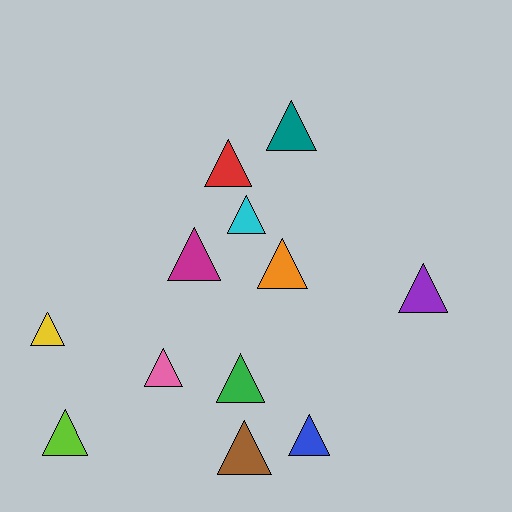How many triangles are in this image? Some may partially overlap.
There are 12 triangles.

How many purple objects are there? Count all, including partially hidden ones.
There is 1 purple object.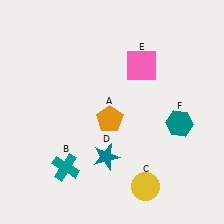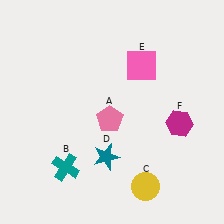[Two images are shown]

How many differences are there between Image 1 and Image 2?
There are 2 differences between the two images.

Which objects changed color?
A changed from orange to pink. F changed from teal to magenta.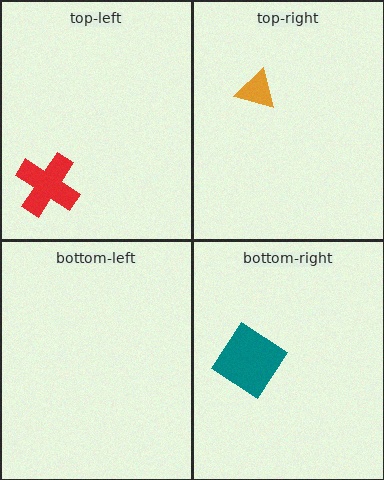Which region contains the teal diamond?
The bottom-right region.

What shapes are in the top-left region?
The red cross.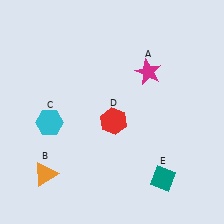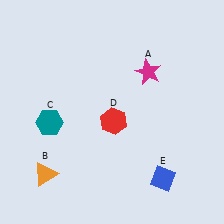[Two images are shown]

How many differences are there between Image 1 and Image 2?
There are 2 differences between the two images.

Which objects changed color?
C changed from cyan to teal. E changed from teal to blue.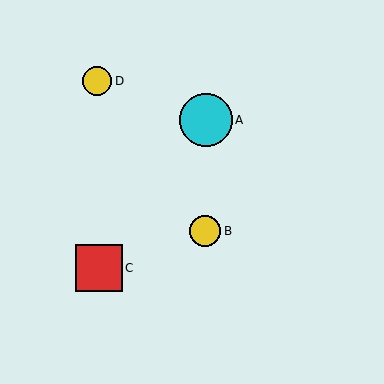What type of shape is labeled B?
Shape B is a yellow circle.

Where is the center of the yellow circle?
The center of the yellow circle is at (97, 81).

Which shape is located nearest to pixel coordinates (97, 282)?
The red square (labeled C) at (99, 268) is nearest to that location.